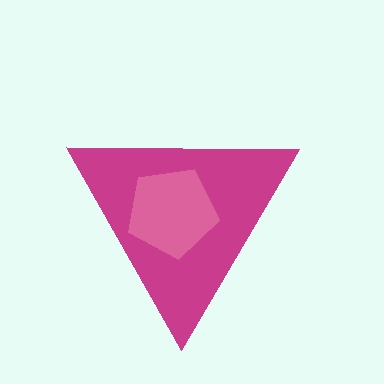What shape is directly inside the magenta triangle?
The pink pentagon.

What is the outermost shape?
The magenta triangle.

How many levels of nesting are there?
2.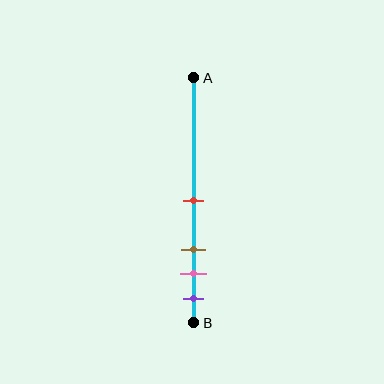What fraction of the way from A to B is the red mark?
The red mark is approximately 50% (0.5) of the way from A to B.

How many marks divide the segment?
There are 4 marks dividing the segment.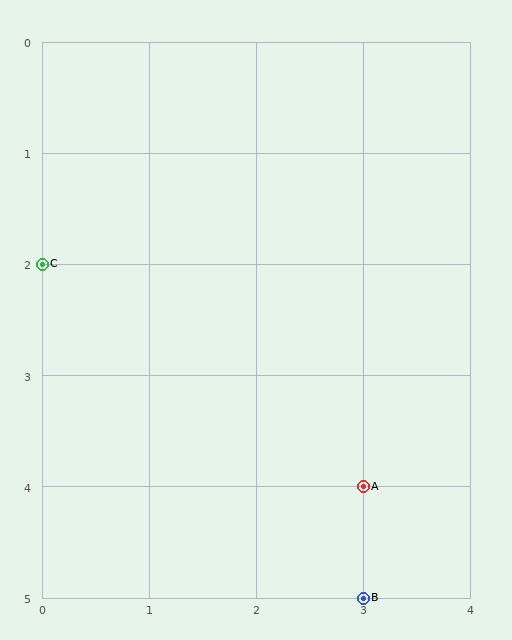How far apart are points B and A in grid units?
Points B and A are 1 row apart.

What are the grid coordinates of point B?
Point B is at grid coordinates (3, 5).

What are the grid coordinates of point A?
Point A is at grid coordinates (3, 4).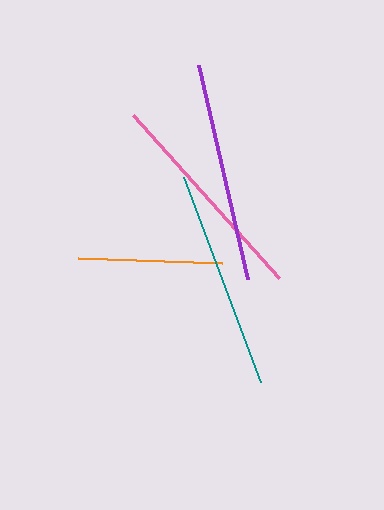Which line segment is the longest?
The purple line is the longest at approximately 221 pixels.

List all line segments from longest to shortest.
From longest to shortest: purple, teal, pink, orange.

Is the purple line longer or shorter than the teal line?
The purple line is longer than the teal line.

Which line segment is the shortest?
The orange line is the shortest at approximately 144 pixels.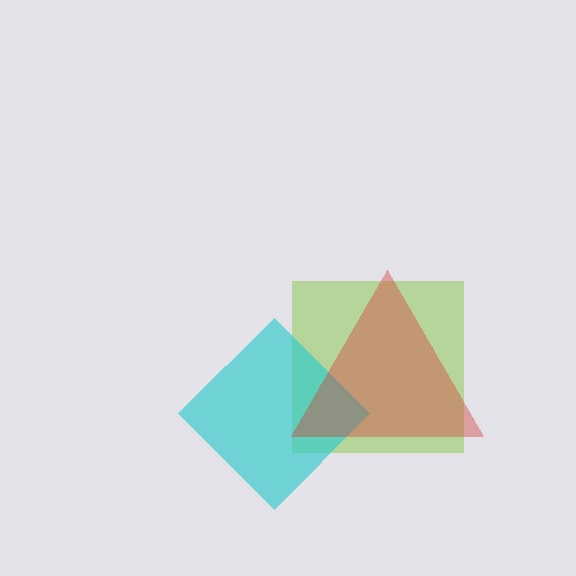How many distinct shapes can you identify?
There are 3 distinct shapes: a lime square, a cyan diamond, a red triangle.